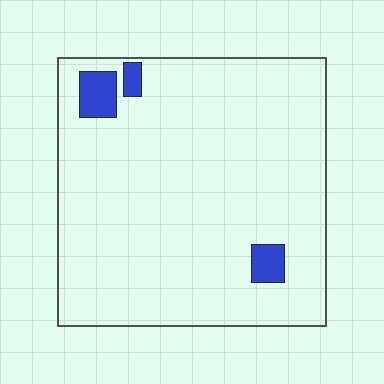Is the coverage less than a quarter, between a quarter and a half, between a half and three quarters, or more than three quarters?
Less than a quarter.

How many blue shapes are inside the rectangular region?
3.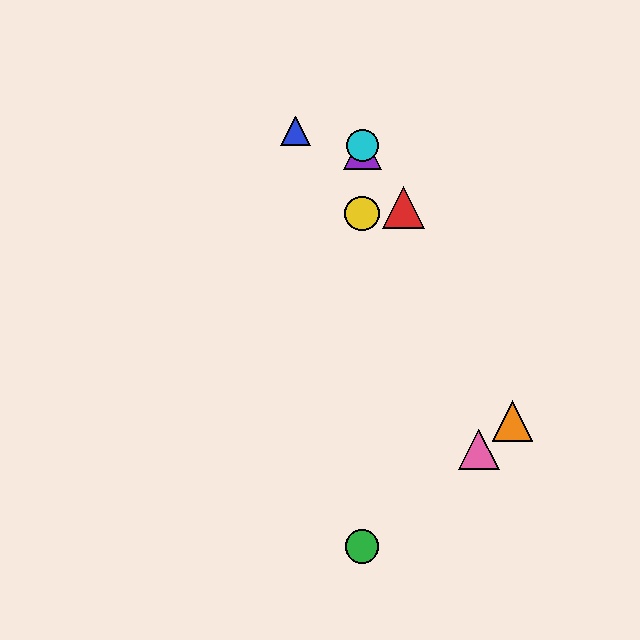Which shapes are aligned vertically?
The green circle, the yellow circle, the purple triangle, the cyan circle are aligned vertically.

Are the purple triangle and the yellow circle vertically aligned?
Yes, both are at x≈362.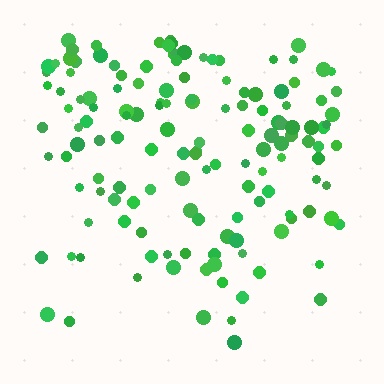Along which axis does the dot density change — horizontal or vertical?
Vertical.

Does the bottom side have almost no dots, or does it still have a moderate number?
Still a moderate number, just noticeably fewer than the top.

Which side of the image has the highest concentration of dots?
The top.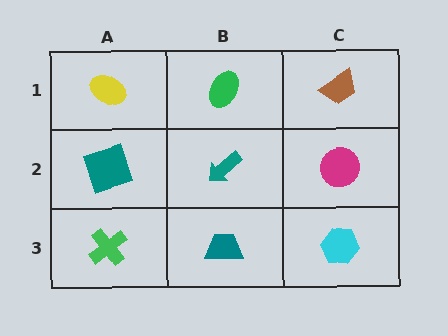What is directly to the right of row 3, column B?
A cyan hexagon.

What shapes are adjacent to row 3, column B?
A teal arrow (row 2, column B), a green cross (row 3, column A), a cyan hexagon (row 3, column C).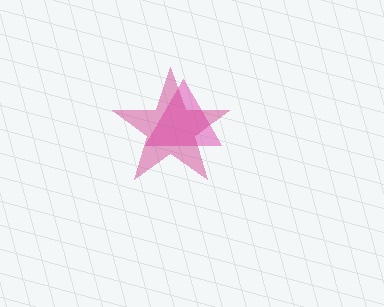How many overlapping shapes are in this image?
There are 2 overlapping shapes in the image.